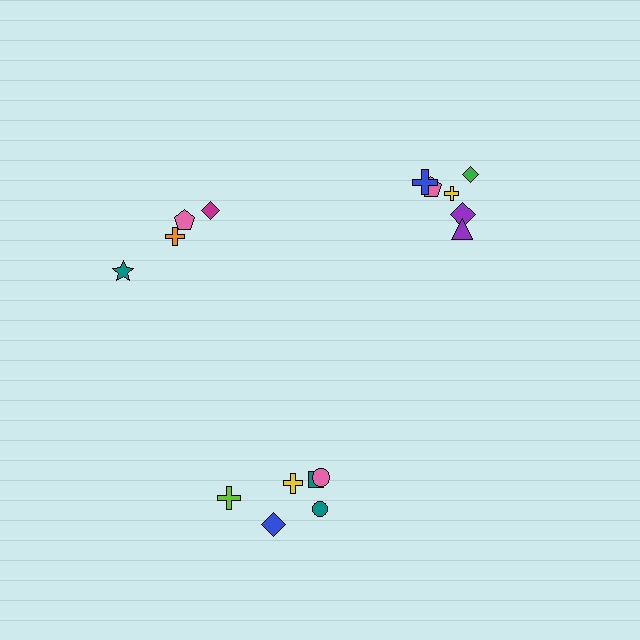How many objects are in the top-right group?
There are 6 objects.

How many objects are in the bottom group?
There are 6 objects.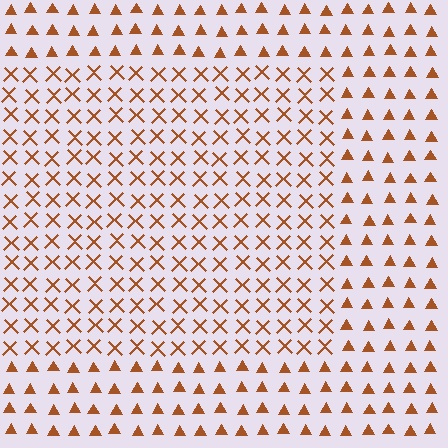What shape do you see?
I see a rectangle.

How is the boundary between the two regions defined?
The boundary is defined by a change in element shape: X marks inside vs. triangles outside. All elements share the same color and spacing.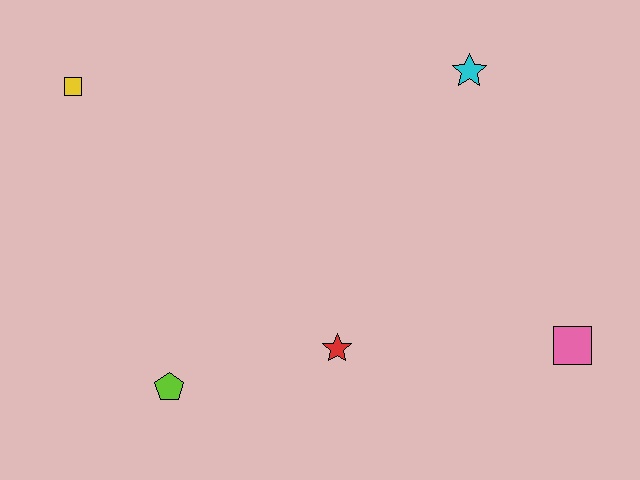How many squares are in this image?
There are 2 squares.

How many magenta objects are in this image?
There are no magenta objects.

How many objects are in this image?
There are 5 objects.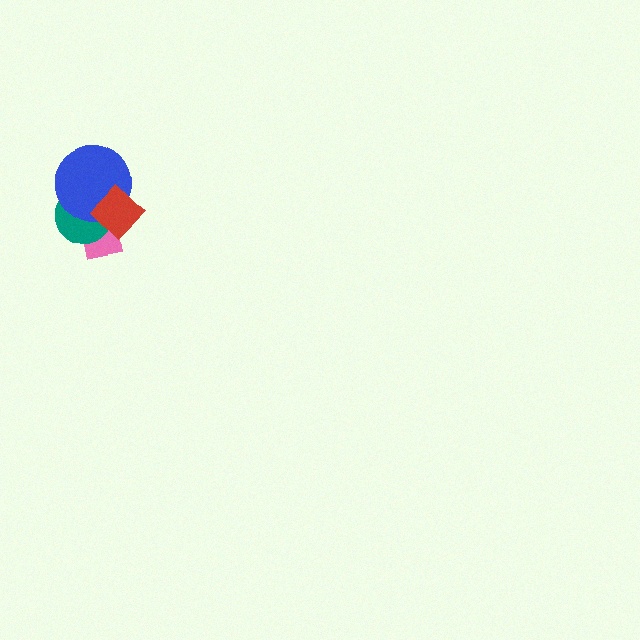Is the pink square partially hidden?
Yes, it is partially covered by another shape.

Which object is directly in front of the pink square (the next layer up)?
The teal circle is directly in front of the pink square.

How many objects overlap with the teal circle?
3 objects overlap with the teal circle.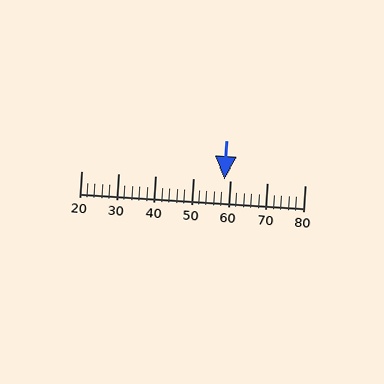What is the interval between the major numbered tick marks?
The major tick marks are spaced 10 units apart.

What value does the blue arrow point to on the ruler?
The blue arrow points to approximately 58.